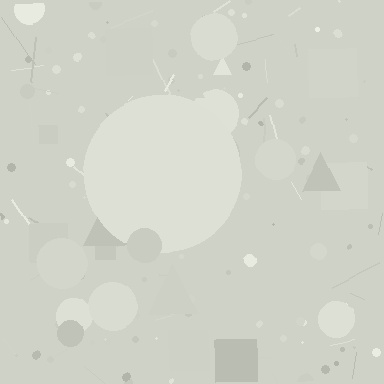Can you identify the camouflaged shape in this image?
The camouflaged shape is a circle.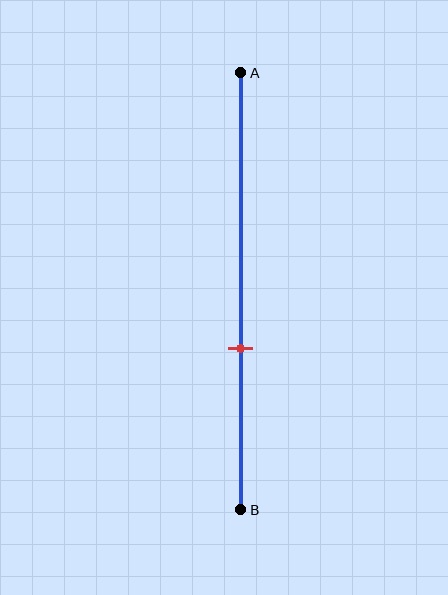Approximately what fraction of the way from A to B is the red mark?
The red mark is approximately 65% of the way from A to B.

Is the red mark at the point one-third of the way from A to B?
No, the mark is at about 65% from A, not at the 33% one-third point.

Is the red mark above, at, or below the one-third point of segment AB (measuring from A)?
The red mark is below the one-third point of segment AB.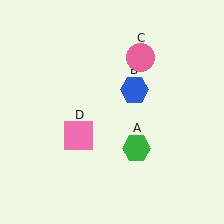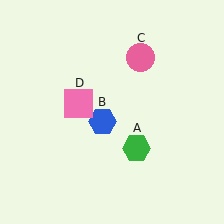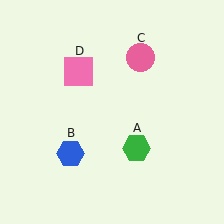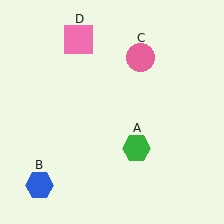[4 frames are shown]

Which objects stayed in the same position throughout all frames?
Green hexagon (object A) and pink circle (object C) remained stationary.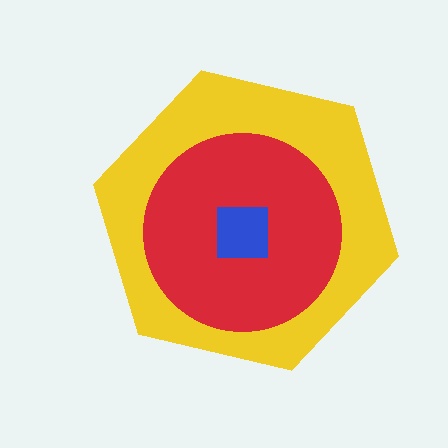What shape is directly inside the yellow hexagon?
The red circle.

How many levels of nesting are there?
3.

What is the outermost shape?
The yellow hexagon.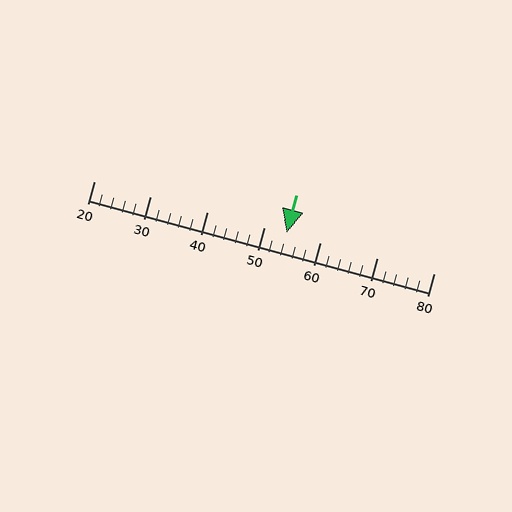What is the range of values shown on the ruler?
The ruler shows values from 20 to 80.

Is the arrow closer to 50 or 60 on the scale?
The arrow is closer to 50.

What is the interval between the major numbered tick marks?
The major tick marks are spaced 10 units apart.